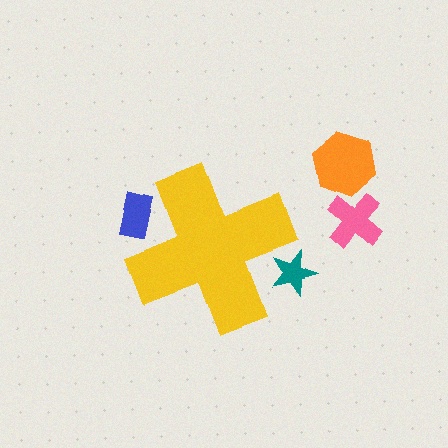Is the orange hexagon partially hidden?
No, the orange hexagon is fully visible.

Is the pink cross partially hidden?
No, the pink cross is fully visible.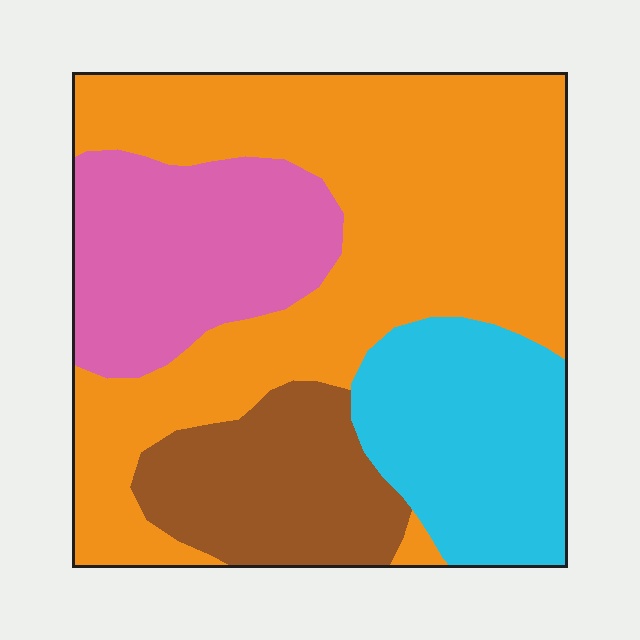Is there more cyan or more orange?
Orange.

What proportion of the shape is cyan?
Cyan takes up less than a quarter of the shape.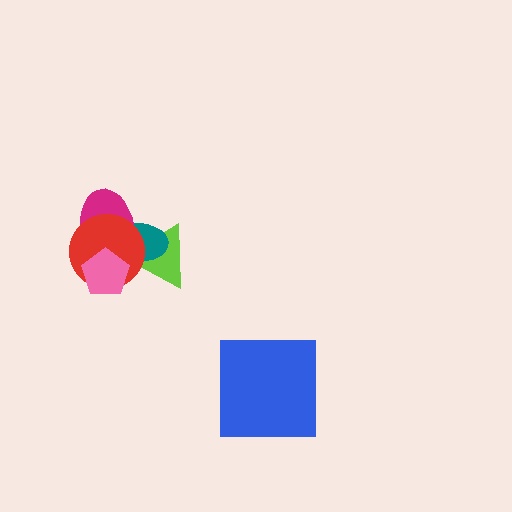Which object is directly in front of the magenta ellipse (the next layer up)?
The red circle is directly in front of the magenta ellipse.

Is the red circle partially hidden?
Yes, it is partially covered by another shape.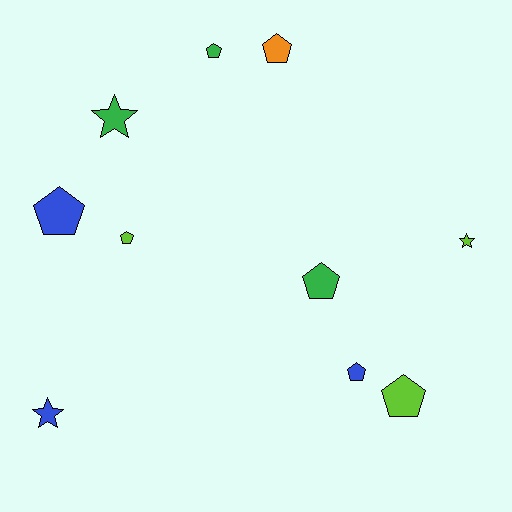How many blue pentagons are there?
There are 2 blue pentagons.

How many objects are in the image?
There are 10 objects.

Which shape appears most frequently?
Pentagon, with 7 objects.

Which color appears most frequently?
Green, with 3 objects.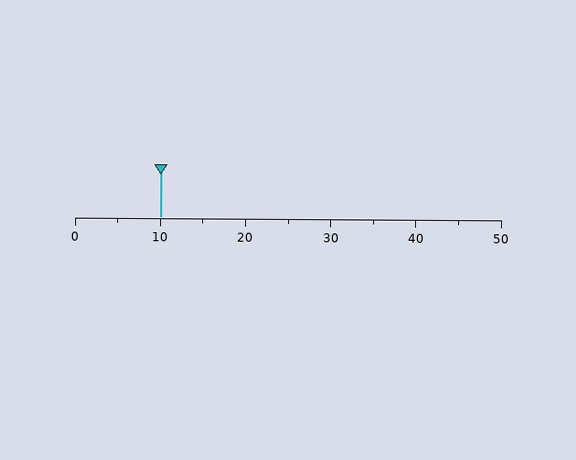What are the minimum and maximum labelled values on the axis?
The axis runs from 0 to 50.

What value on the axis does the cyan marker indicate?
The marker indicates approximately 10.